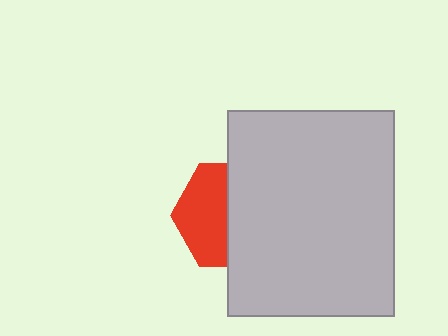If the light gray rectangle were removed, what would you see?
You would see the complete red hexagon.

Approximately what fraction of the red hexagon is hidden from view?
Roughly 52% of the red hexagon is hidden behind the light gray rectangle.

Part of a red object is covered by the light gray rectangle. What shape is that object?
It is a hexagon.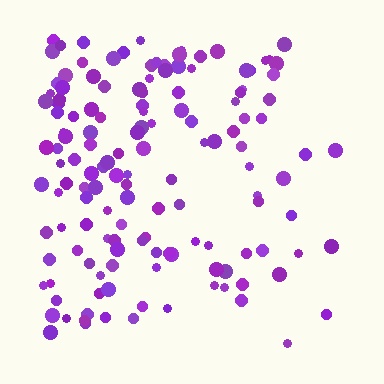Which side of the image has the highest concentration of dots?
The left.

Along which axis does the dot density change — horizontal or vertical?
Horizontal.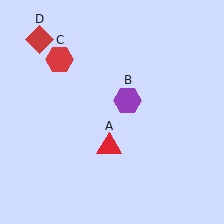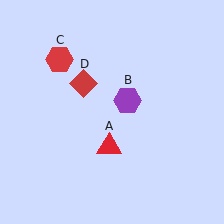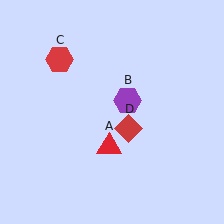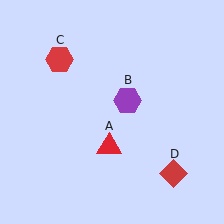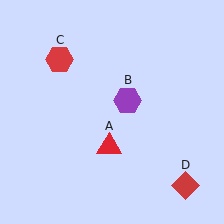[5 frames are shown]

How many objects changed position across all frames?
1 object changed position: red diamond (object D).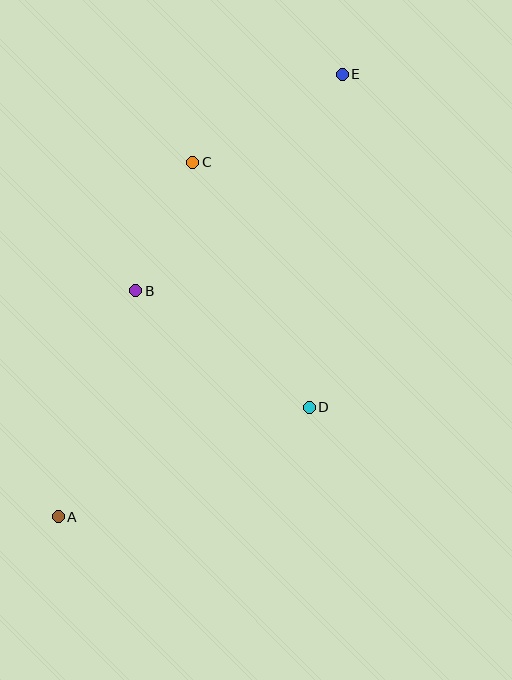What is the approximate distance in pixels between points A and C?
The distance between A and C is approximately 379 pixels.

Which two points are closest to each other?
Points B and C are closest to each other.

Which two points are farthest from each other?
Points A and E are farthest from each other.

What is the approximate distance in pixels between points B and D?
The distance between B and D is approximately 209 pixels.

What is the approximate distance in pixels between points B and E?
The distance between B and E is approximately 299 pixels.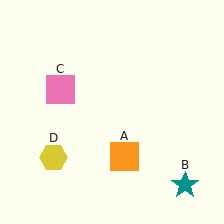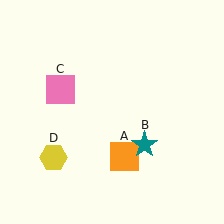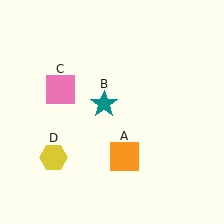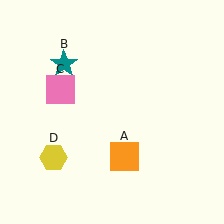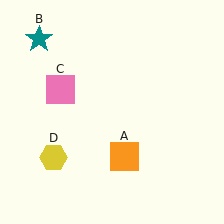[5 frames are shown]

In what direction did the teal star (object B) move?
The teal star (object B) moved up and to the left.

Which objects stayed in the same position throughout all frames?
Orange square (object A) and pink square (object C) and yellow hexagon (object D) remained stationary.